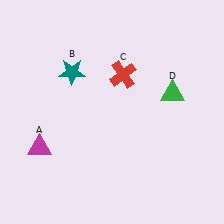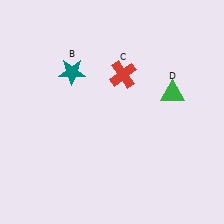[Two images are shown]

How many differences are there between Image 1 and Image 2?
There is 1 difference between the two images.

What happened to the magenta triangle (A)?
The magenta triangle (A) was removed in Image 2. It was in the bottom-left area of Image 1.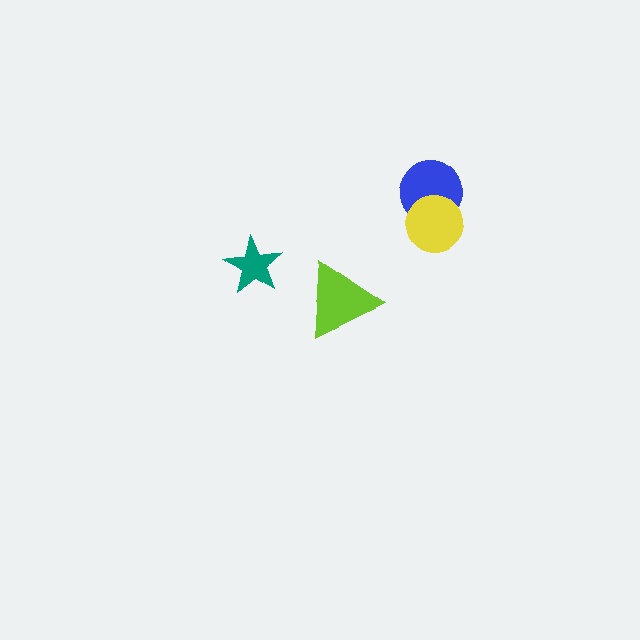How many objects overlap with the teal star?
0 objects overlap with the teal star.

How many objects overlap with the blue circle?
1 object overlaps with the blue circle.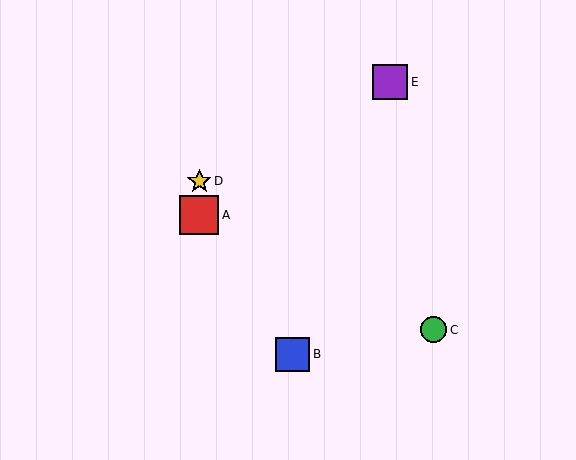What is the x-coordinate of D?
Object D is at x≈199.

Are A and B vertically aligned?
No, A is at x≈199 and B is at x≈293.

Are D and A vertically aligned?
Yes, both are at x≈199.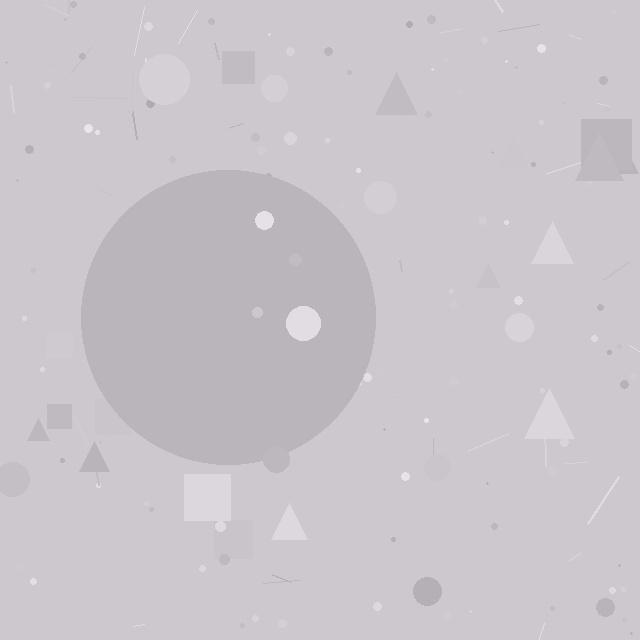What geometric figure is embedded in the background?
A circle is embedded in the background.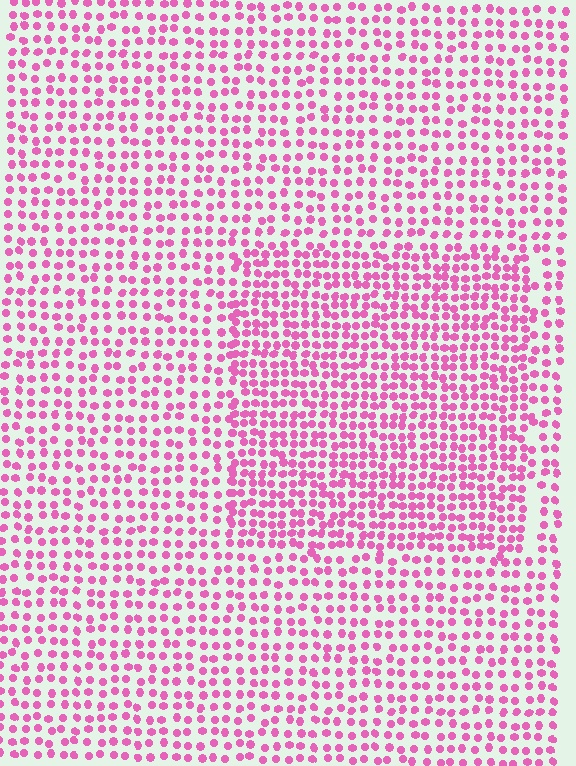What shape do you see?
I see a rectangle.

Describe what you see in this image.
The image contains small pink elements arranged at two different densities. A rectangle-shaped region is visible where the elements are more densely packed than the surrounding area.